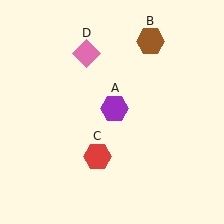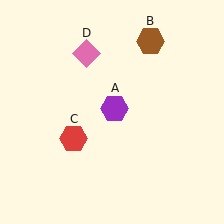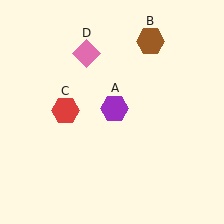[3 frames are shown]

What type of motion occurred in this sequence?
The red hexagon (object C) rotated clockwise around the center of the scene.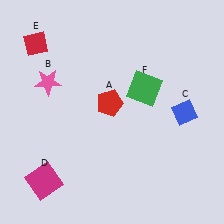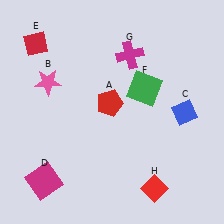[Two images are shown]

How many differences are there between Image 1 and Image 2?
There are 2 differences between the two images.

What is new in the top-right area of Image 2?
A magenta cross (G) was added in the top-right area of Image 2.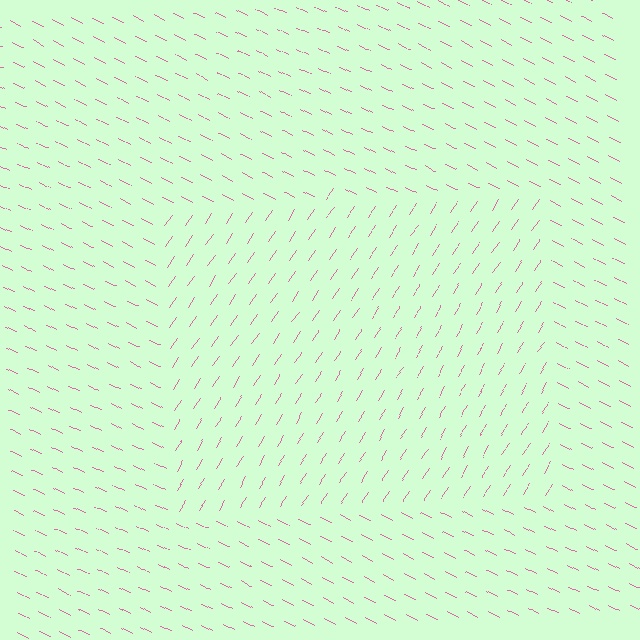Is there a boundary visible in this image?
Yes, there is a texture boundary formed by a change in line orientation.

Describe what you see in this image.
The image is filled with small pink line segments. A rectangle region in the image has lines oriented differently from the surrounding lines, creating a visible texture boundary.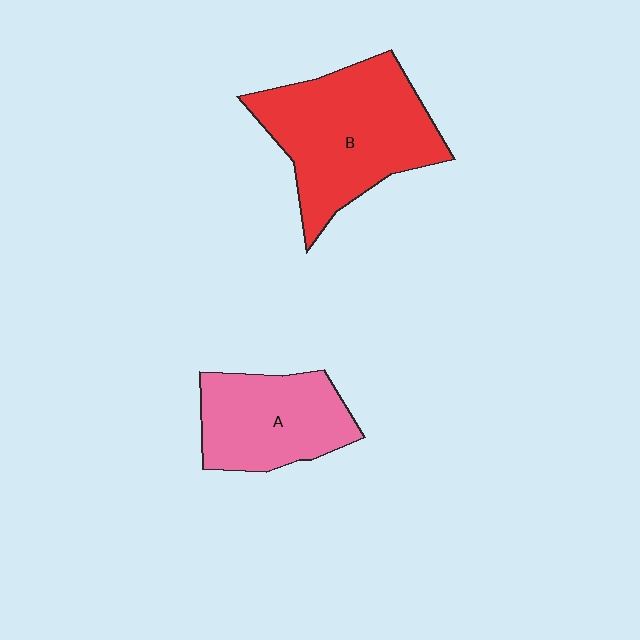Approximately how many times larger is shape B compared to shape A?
Approximately 1.5 times.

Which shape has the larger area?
Shape B (red).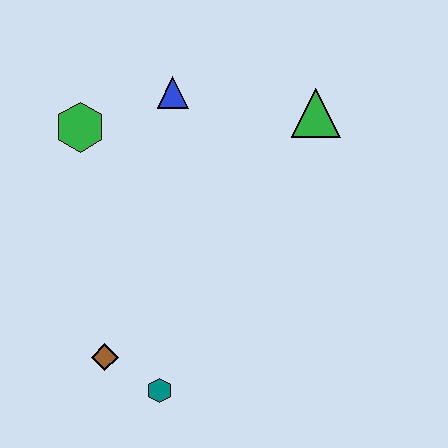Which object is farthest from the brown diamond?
The green triangle is farthest from the brown diamond.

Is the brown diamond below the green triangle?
Yes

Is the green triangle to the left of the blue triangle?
No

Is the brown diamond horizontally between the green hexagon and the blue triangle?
Yes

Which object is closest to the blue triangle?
The green hexagon is closest to the blue triangle.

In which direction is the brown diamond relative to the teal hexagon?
The brown diamond is to the left of the teal hexagon.